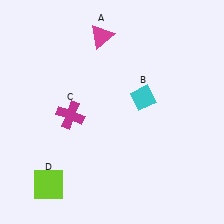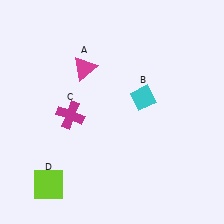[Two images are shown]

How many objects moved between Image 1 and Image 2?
1 object moved between the two images.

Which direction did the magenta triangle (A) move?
The magenta triangle (A) moved down.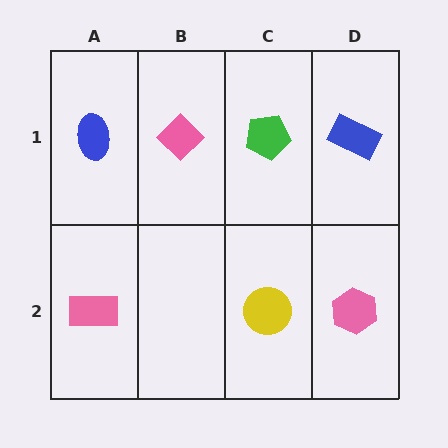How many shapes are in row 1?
4 shapes.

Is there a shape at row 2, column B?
No, that cell is empty.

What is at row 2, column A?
A pink rectangle.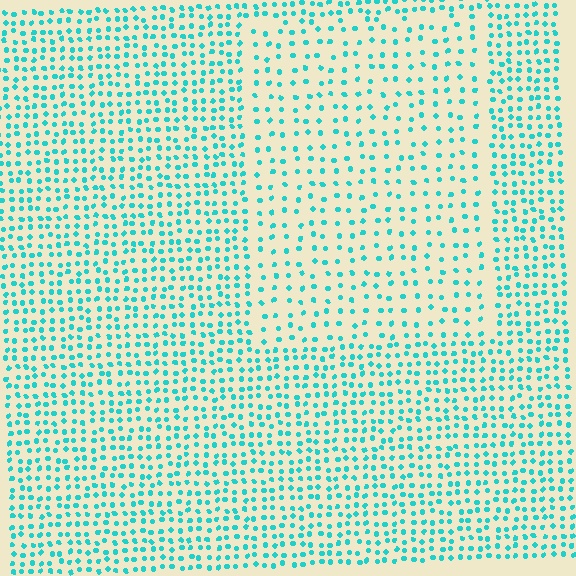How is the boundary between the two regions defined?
The boundary is defined by a change in element density (approximately 1.9x ratio). All elements are the same color, size, and shape.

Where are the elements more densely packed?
The elements are more densely packed outside the rectangle boundary.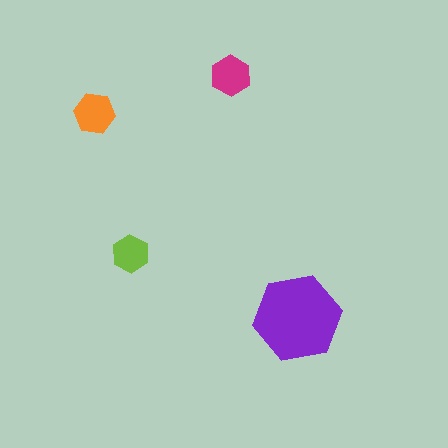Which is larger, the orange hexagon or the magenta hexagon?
The orange one.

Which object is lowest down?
The purple hexagon is bottommost.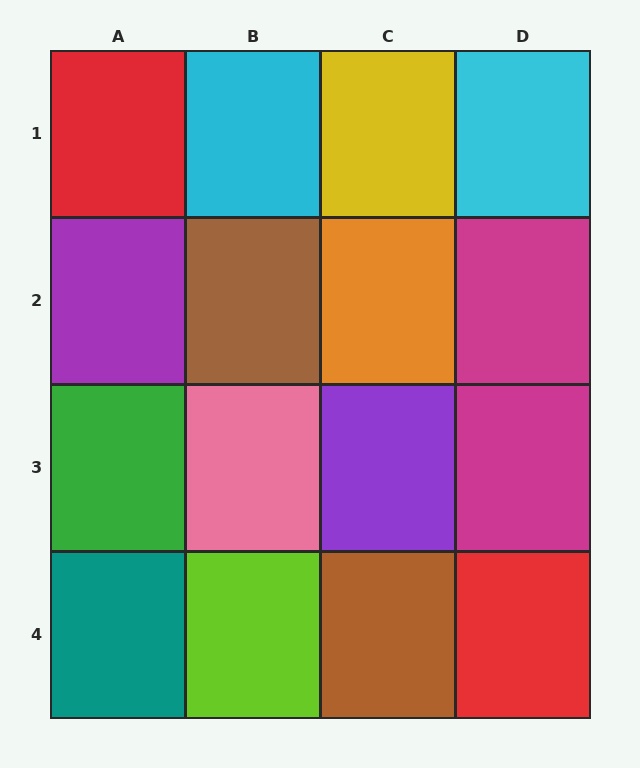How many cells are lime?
1 cell is lime.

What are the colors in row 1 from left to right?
Red, cyan, yellow, cyan.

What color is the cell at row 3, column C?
Purple.